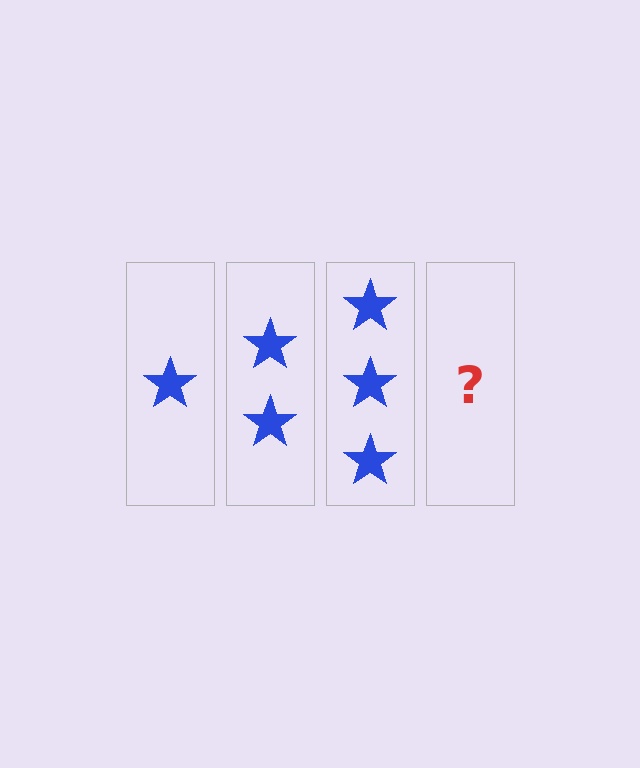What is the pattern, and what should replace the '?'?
The pattern is that each step adds one more star. The '?' should be 4 stars.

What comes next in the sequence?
The next element should be 4 stars.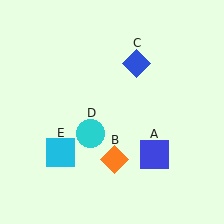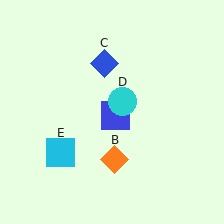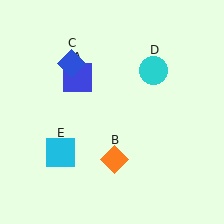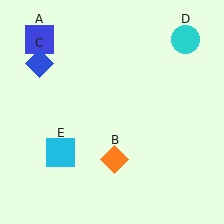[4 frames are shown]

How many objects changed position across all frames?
3 objects changed position: blue square (object A), blue diamond (object C), cyan circle (object D).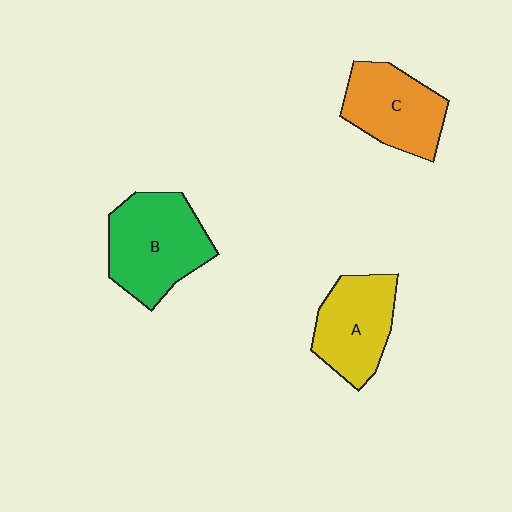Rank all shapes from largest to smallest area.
From largest to smallest: B (green), C (orange), A (yellow).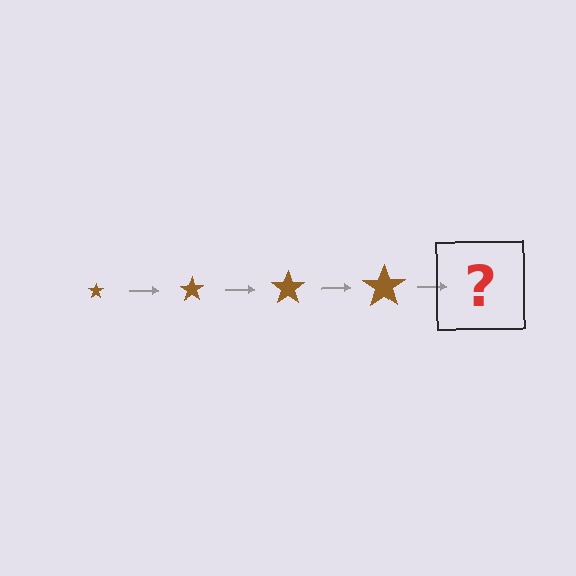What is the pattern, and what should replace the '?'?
The pattern is that the star gets progressively larger each step. The '?' should be a brown star, larger than the previous one.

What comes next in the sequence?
The next element should be a brown star, larger than the previous one.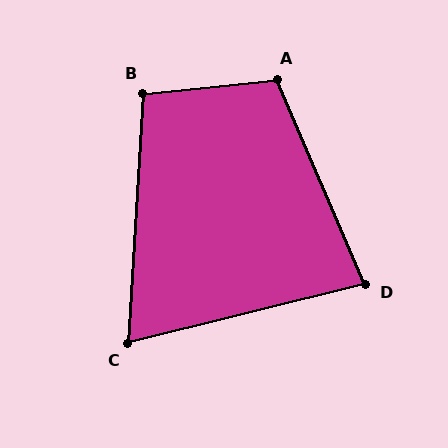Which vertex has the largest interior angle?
A, at approximately 108 degrees.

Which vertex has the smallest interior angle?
C, at approximately 72 degrees.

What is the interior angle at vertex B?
Approximately 99 degrees (obtuse).